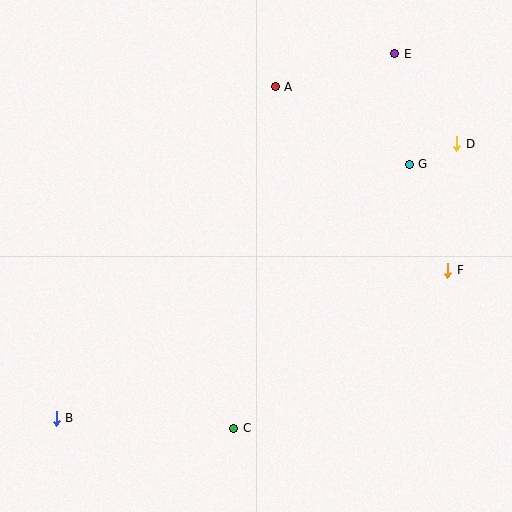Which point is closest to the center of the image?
Point A at (275, 87) is closest to the center.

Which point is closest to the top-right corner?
Point E is closest to the top-right corner.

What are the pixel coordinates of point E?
Point E is at (395, 54).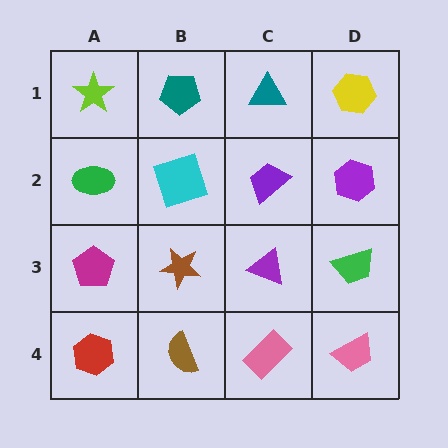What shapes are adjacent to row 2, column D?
A yellow hexagon (row 1, column D), a green trapezoid (row 3, column D), a purple trapezoid (row 2, column C).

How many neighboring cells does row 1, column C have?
3.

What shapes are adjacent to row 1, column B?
A cyan square (row 2, column B), a lime star (row 1, column A), a teal triangle (row 1, column C).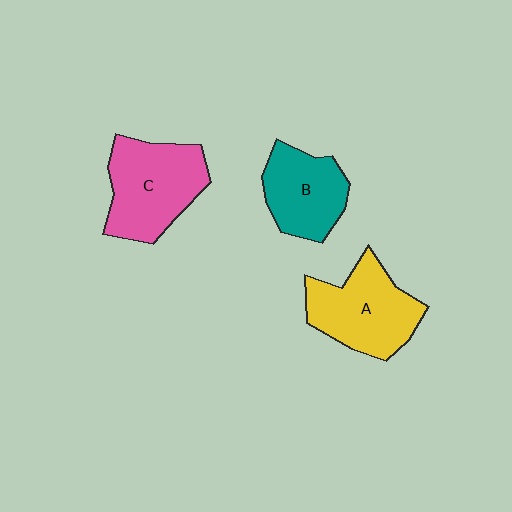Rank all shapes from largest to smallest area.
From largest to smallest: C (pink), A (yellow), B (teal).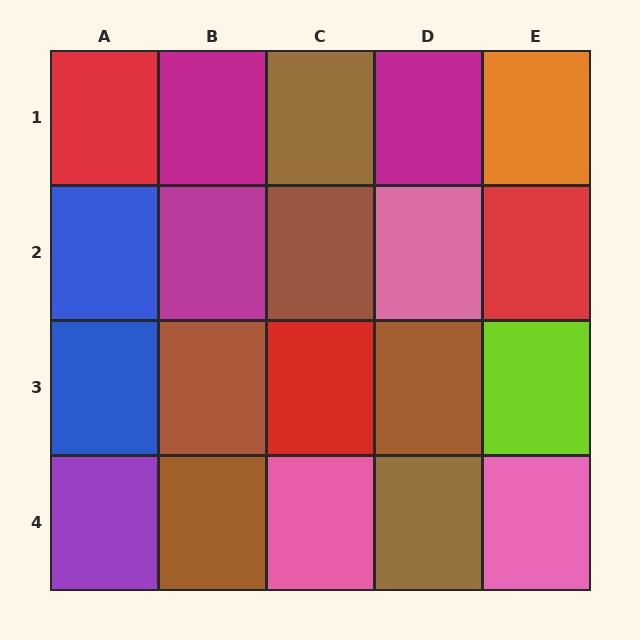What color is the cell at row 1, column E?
Orange.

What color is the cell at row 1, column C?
Brown.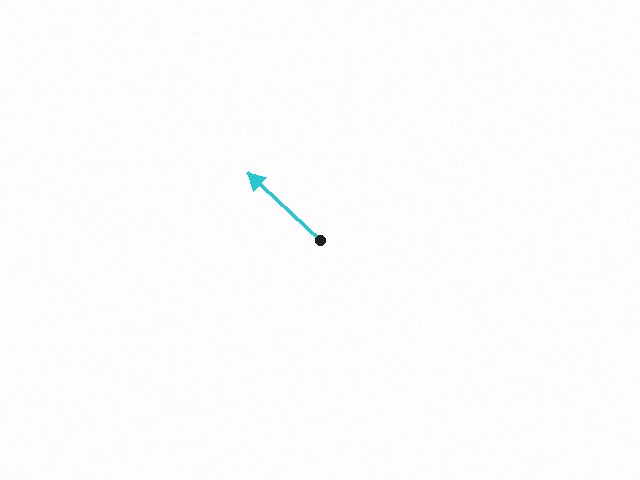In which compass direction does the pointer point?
Northwest.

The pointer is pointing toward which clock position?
Roughly 10 o'clock.